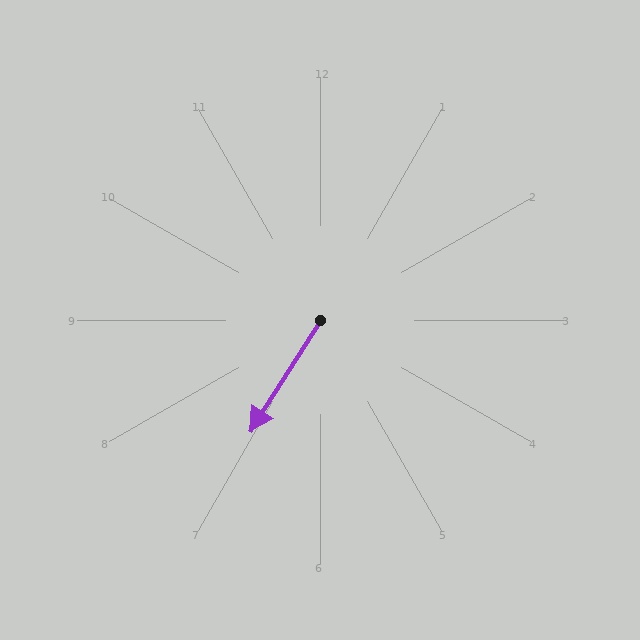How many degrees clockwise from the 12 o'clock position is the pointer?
Approximately 212 degrees.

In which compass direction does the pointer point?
Southwest.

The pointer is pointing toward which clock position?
Roughly 7 o'clock.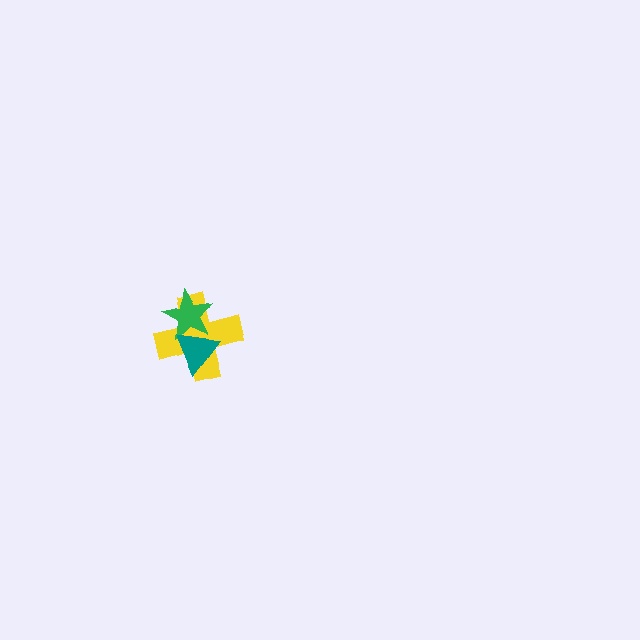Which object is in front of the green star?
The teal triangle is in front of the green star.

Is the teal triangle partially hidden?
No, no other shape covers it.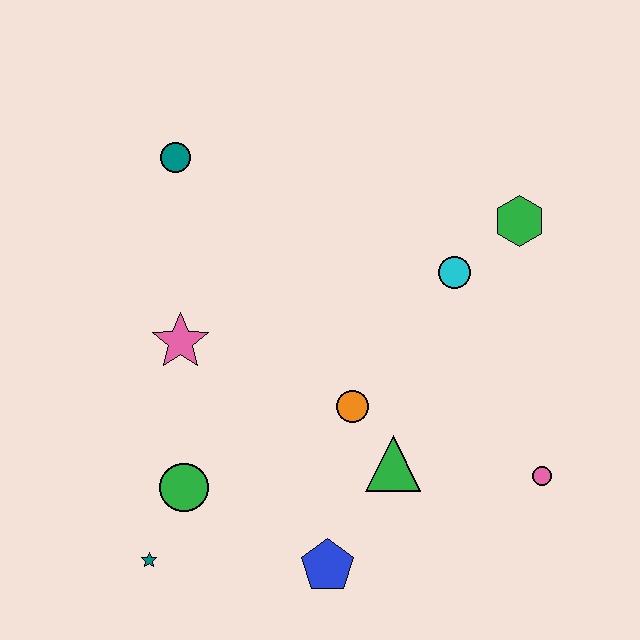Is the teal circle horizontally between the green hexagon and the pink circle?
No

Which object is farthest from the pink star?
The pink circle is farthest from the pink star.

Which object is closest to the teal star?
The green circle is closest to the teal star.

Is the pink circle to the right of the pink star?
Yes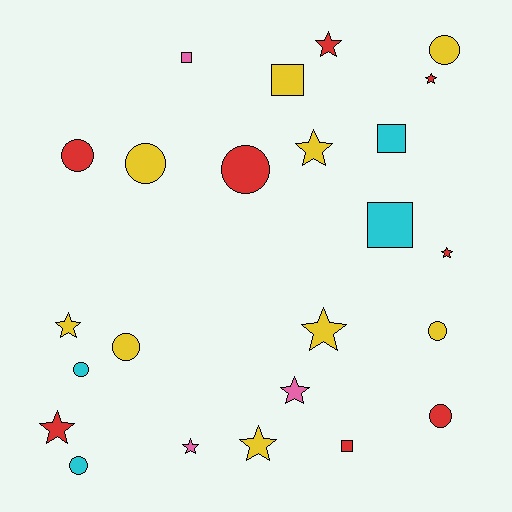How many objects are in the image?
There are 24 objects.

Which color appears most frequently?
Yellow, with 9 objects.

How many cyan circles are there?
There are 2 cyan circles.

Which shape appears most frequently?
Star, with 10 objects.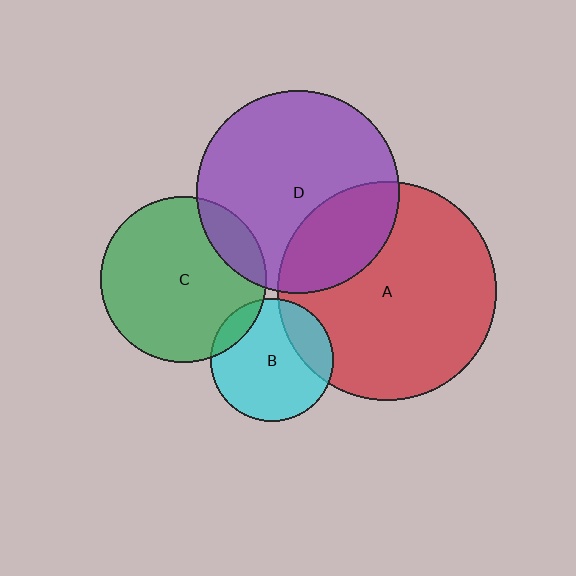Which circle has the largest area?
Circle A (red).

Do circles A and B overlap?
Yes.